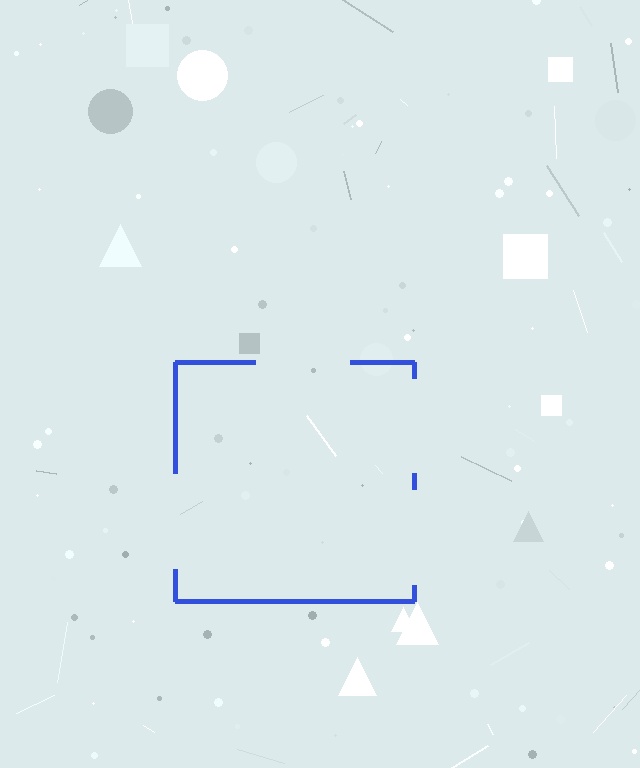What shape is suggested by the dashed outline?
The dashed outline suggests a square.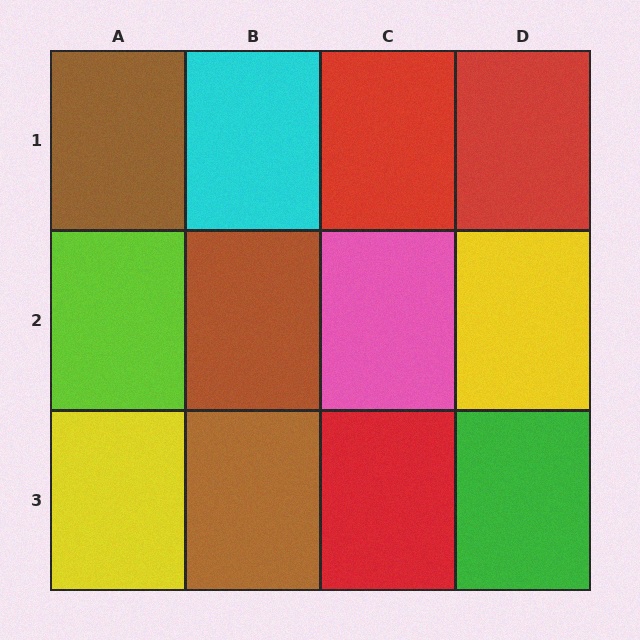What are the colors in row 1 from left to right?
Brown, cyan, red, red.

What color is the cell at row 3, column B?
Brown.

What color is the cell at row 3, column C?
Red.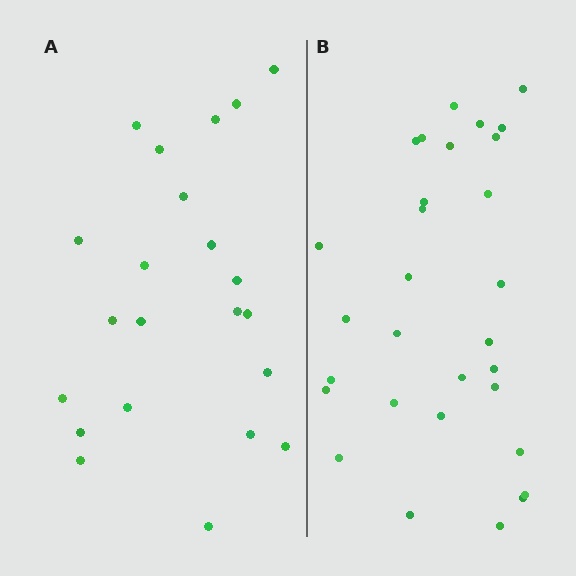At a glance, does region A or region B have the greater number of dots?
Region B (the right region) has more dots.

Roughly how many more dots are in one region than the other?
Region B has roughly 8 or so more dots than region A.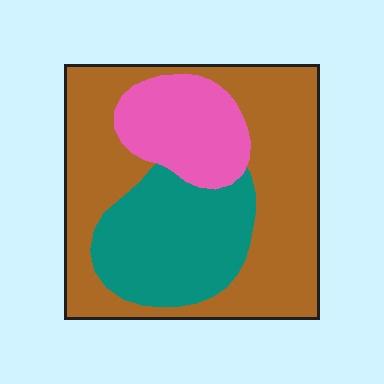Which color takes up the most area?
Brown, at roughly 55%.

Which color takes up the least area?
Pink, at roughly 20%.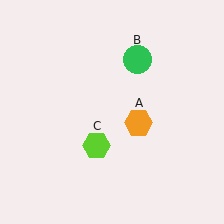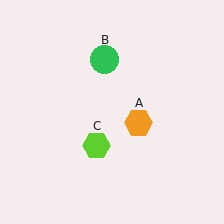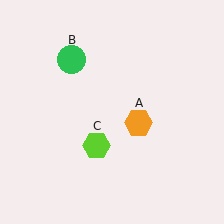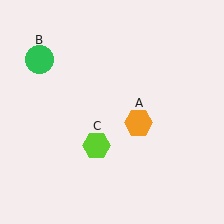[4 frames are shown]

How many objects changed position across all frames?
1 object changed position: green circle (object B).